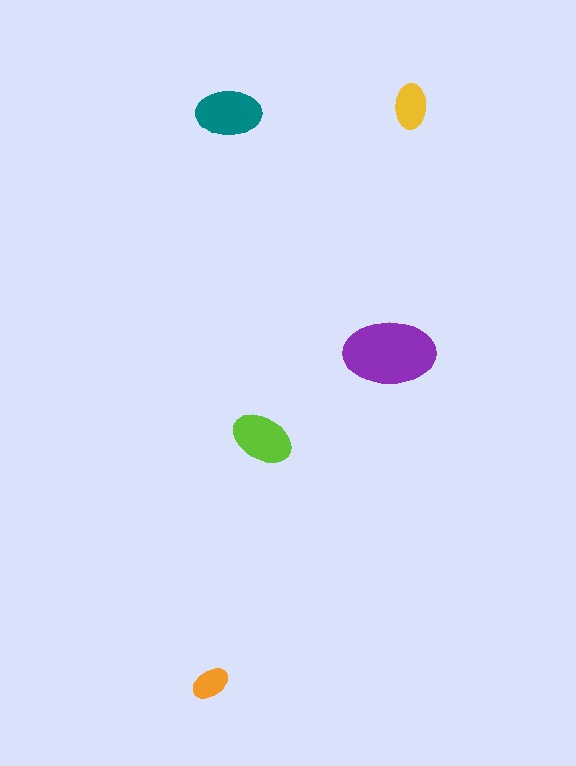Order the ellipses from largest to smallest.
the purple one, the teal one, the lime one, the yellow one, the orange one.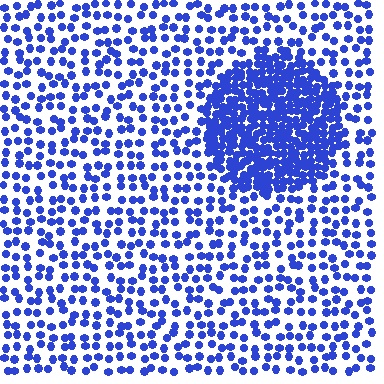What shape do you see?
I see a circle.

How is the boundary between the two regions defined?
The boundary is defined by a change in element density (approximately 2.8x ratio). All elements are the same color, size, and shape.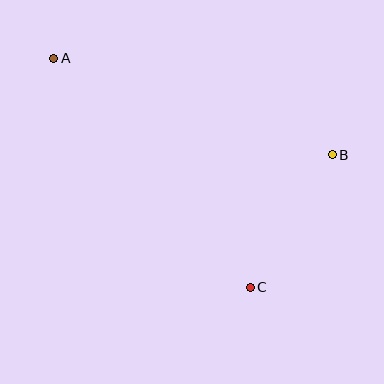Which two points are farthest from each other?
Points A and C are farthest from each other.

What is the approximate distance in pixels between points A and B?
The distance between A and B is approximately 295 pixels.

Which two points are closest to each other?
Points B and C are closest to each other.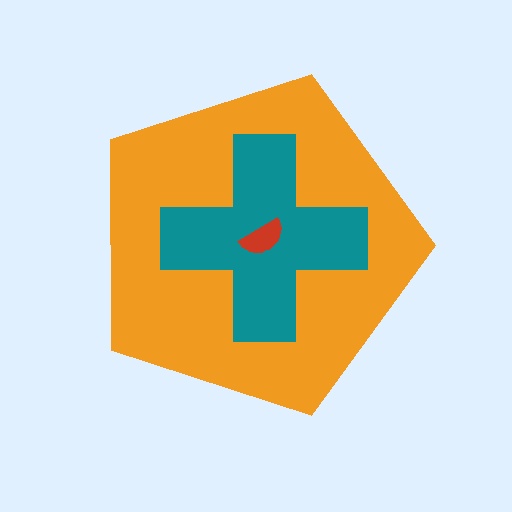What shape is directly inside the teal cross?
The red semicircle.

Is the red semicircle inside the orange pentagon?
Yes.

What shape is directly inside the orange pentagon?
The teal cross.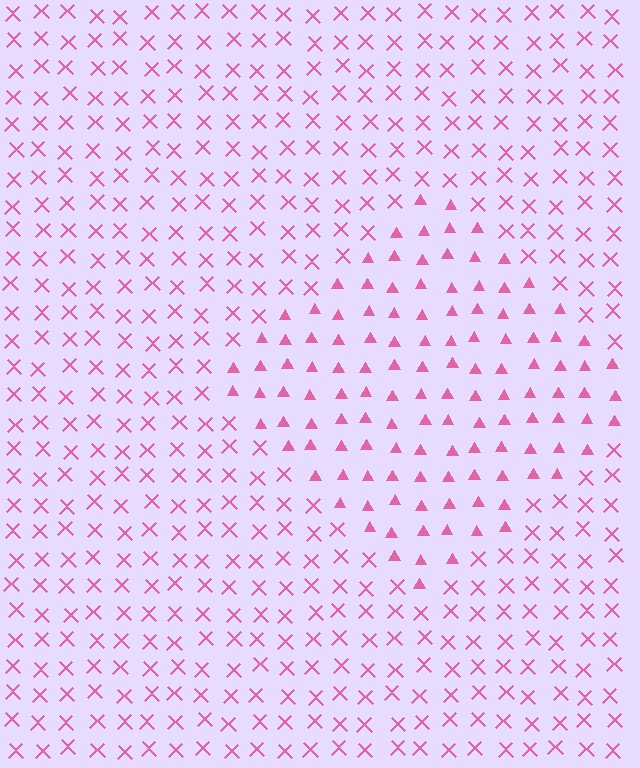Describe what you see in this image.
The image is filled with small pink elements arranged in a uniform grid. A diamond-shaped region contains triangles, while the surrounding area contains X marks. The boundary is defined purely by the change in element shape.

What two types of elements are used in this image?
The image uses triangles inside the diamond region and X marks outside it.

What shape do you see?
I see a diamond.